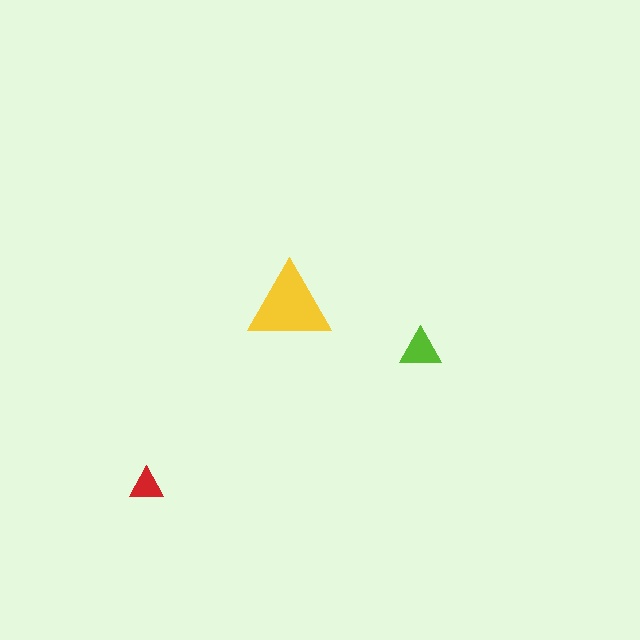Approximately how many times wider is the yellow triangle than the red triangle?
About 2.5 times wider.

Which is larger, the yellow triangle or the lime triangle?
The yellow one.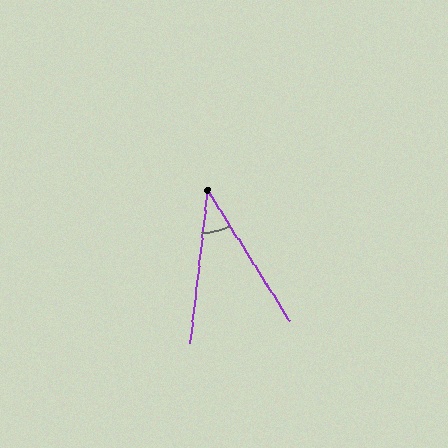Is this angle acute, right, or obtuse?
It is acute.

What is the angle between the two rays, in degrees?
Approximately 39 degrees.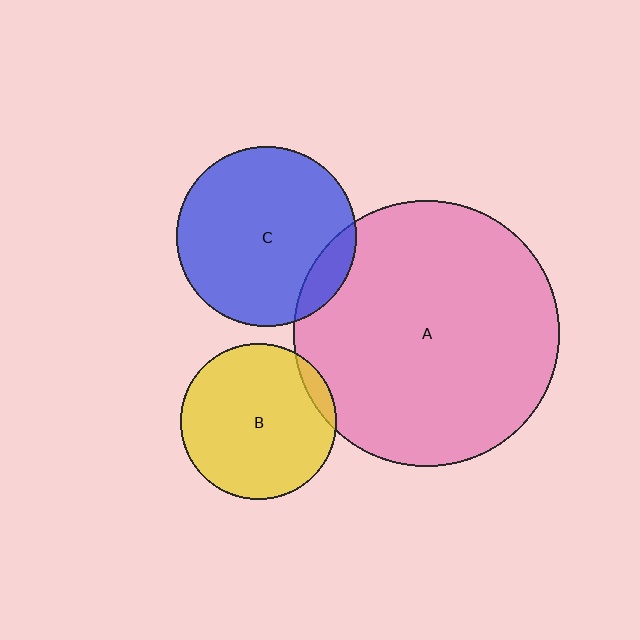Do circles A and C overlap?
Yes.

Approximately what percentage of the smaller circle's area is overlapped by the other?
Approximately 10%.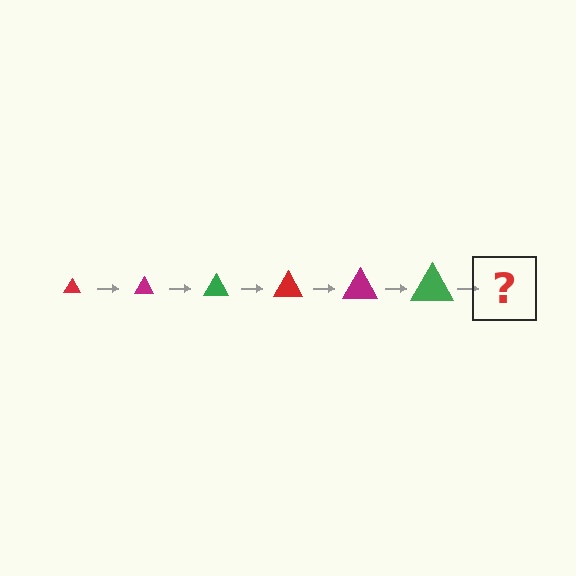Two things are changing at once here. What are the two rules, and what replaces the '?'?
The two rules are that the triangle grows larger each step and the color cycles through red, magenta, and green. The '?' should be a red triangle, larger than the previous one.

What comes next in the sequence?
The next element should be a red triangle, larger than the previous one.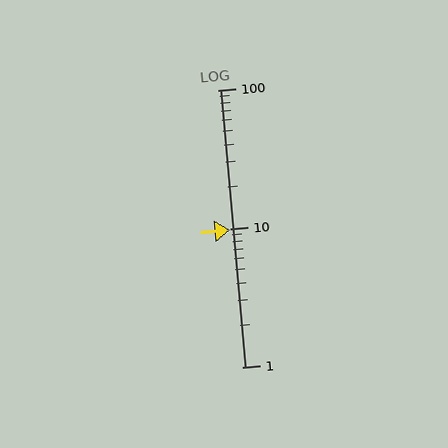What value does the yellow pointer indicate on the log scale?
The pointer indicates approximately 9.8.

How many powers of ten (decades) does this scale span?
The scale spans 2 decades, from 1 to 100.